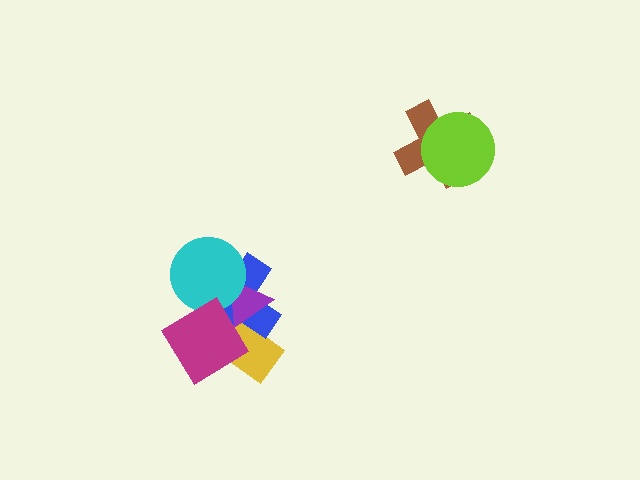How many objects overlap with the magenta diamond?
4 objects overlap with the magenta diamond.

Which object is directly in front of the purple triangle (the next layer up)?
The cyan circle is directly in front of the purple triangle.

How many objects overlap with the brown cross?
1 object overlaps with the brown cross.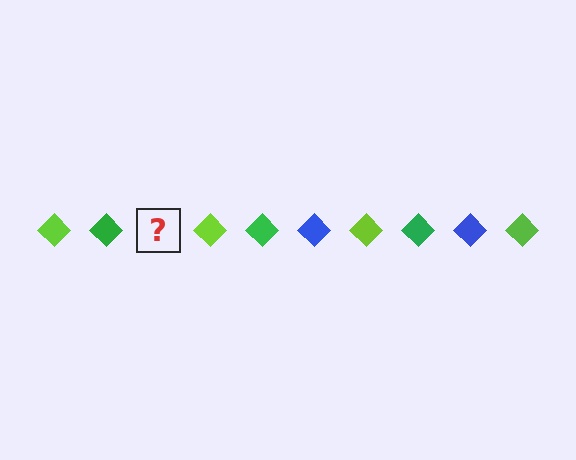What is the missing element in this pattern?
The missing element is a blue diamond.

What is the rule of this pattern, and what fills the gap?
The rule is that the pattern cycles through lime, green, blue diamonds. The gap should be filled with a blue diamond.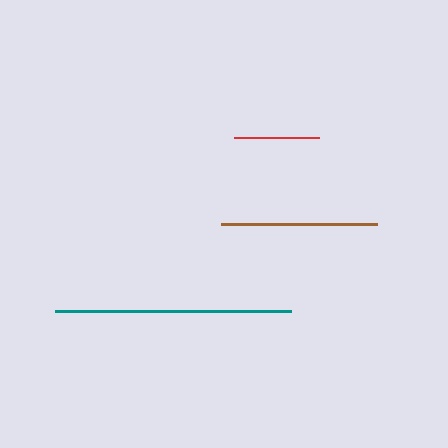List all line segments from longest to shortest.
From longest to shortest: teal, brown, red.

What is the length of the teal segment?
The teal segment is approximately 236 pixels long.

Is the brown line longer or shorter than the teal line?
The teal line is longer than the brown line.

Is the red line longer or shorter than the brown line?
The brown line is longer than the red line.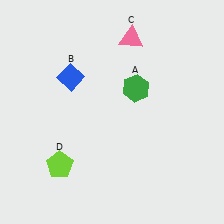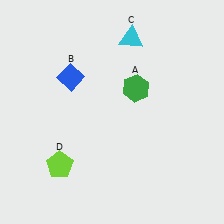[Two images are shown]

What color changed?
The triangle (C) changed from pink in Image 1 to cyan in Image 2.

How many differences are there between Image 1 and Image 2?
There is 1 difference between the two images.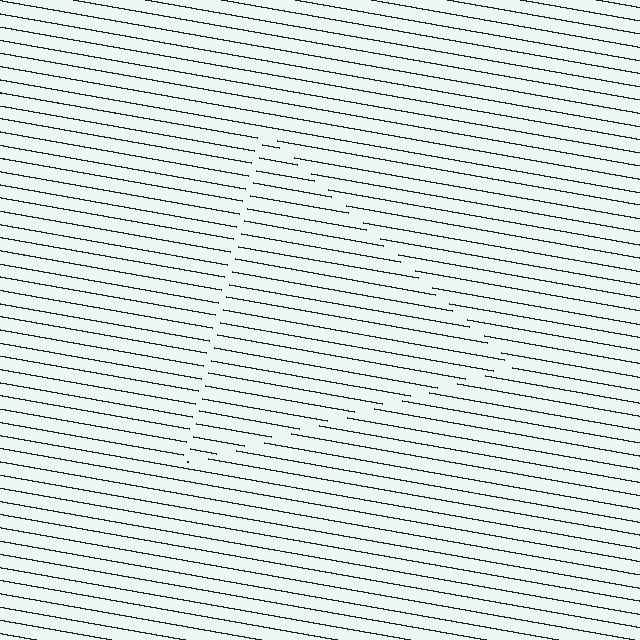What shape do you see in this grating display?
An illusory triangle. The interior of the shape contains the same grating, shifted by half a period — the contour is defined by the phase discontinuity where line-ends from the inner and outer gratings abut.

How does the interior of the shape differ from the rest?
The interior of the shape contains the same grating, shifted by half a period — the contour is defined by the phase discontinuity where line-ends from the inner and outer gratings abut.